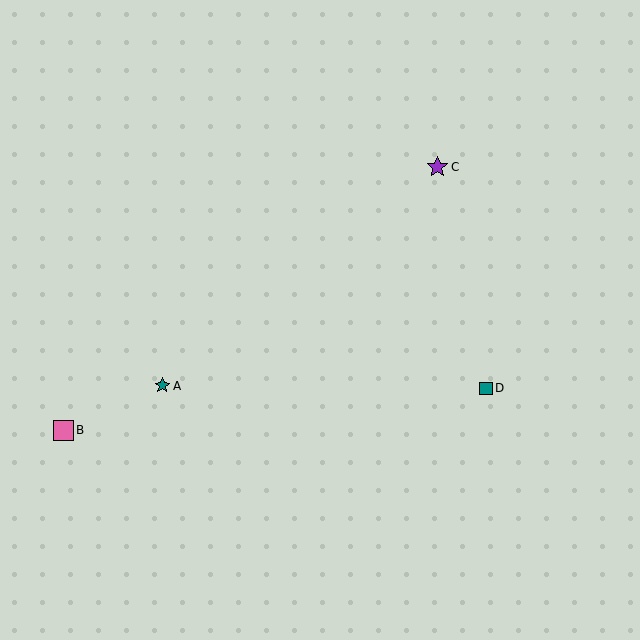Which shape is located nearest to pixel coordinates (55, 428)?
The pink square (labeled B) at (63, 430) is nearest to that location.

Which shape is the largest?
The purple star (labeled C) is the largest.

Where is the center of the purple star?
The center of the purple star is at (437, 167).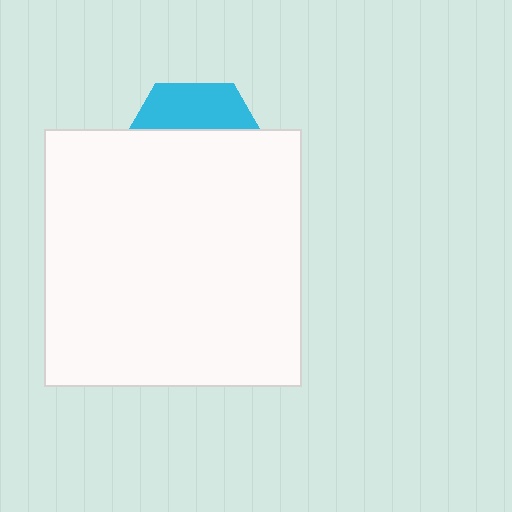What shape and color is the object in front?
The object in front is a white square.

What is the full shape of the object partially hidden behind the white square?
The partially hidden object is a cyan hexagon.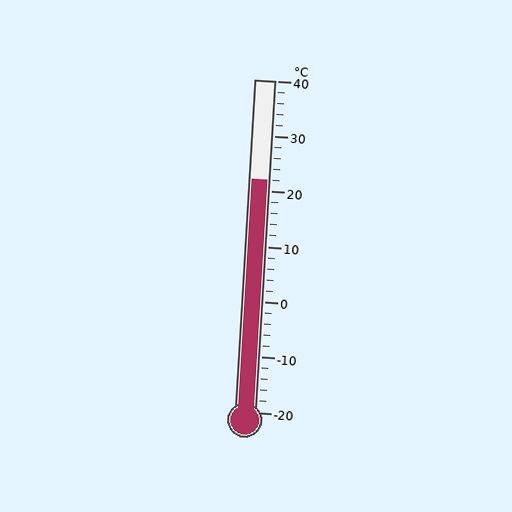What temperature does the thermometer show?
The thermometer shows approximately 22°C.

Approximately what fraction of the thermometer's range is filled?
The thermometer is filled to approximately 70% of its range.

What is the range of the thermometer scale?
The thermometer scale ranges from -20°C to 40°C.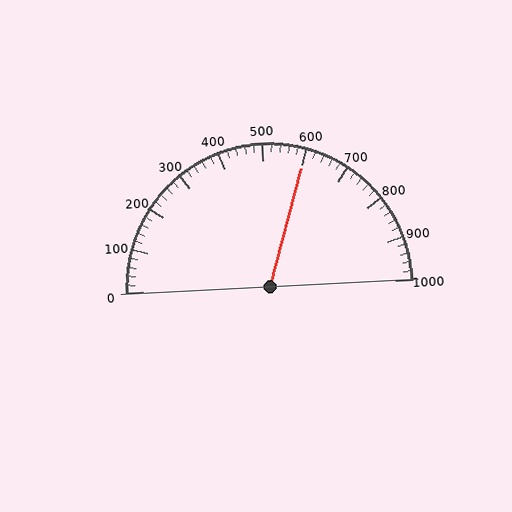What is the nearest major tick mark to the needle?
The nearest major tick mark is 600.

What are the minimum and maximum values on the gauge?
The gauge ranges from 0 to 1000.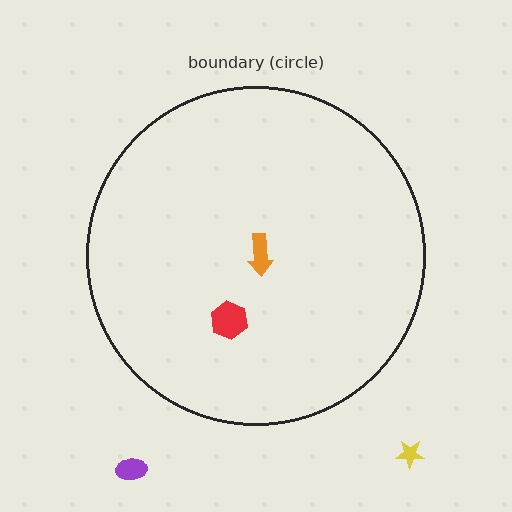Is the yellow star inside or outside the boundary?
Outside.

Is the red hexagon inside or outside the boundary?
Inside.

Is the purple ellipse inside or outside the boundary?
Outside.